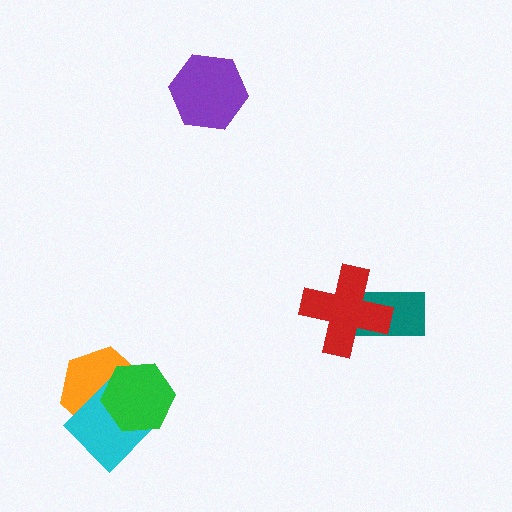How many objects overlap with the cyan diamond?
2 objects overlap with the cyan diamond.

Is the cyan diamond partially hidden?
Yes, it is partially covered by another shape.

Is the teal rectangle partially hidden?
Yes, it is partially covered by another shape.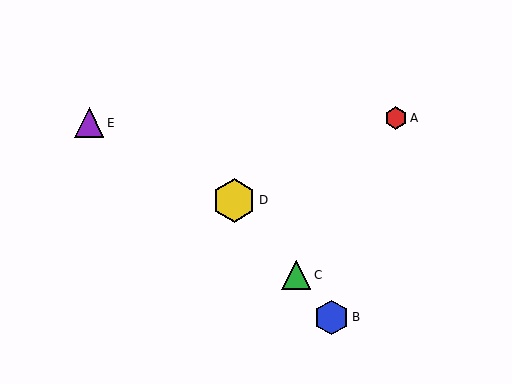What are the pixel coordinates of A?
Object A is at (396, 118).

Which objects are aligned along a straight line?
Objects B, C, D are aligned along a straight line.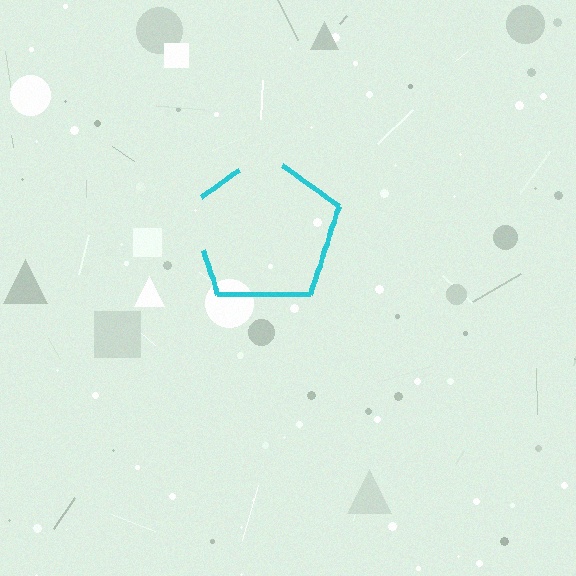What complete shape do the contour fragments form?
The contour fragments form a pentagon.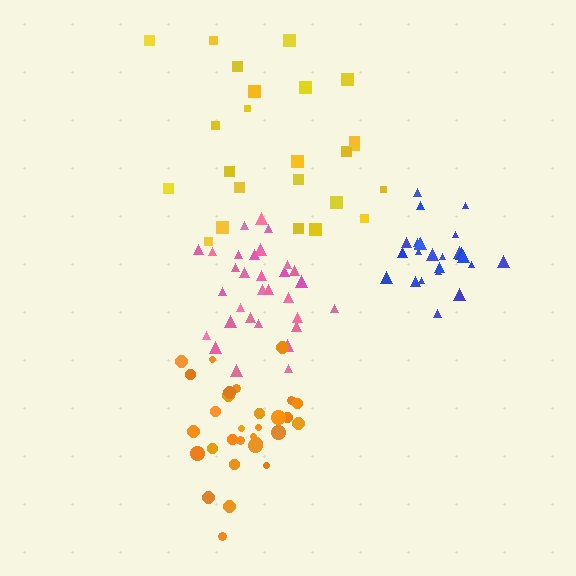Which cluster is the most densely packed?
Blue.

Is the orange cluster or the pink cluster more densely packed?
Pink.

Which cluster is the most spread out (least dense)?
Yellow.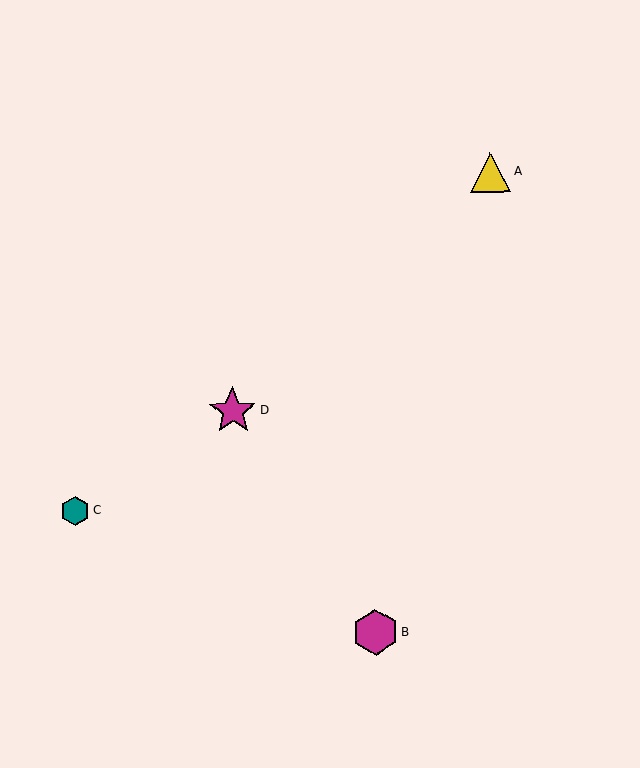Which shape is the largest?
The magenta star (labeled D) is the largest.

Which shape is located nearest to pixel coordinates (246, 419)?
The magenta star (labeled D) at (233, 411) is nearest to that location.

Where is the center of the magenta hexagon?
The center of the magenta hexagon is at (376, 632).